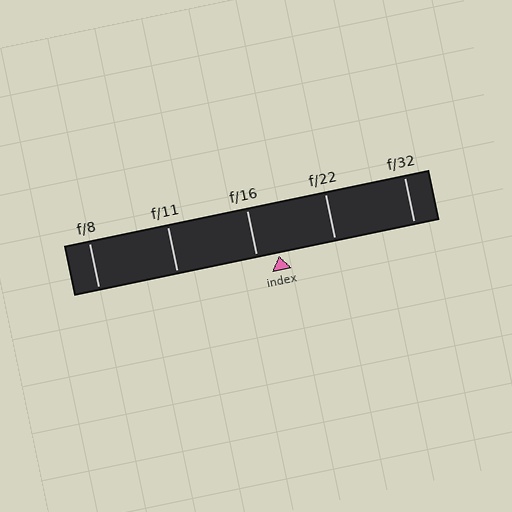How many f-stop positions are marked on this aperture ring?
There are 5 f-stop positions marked.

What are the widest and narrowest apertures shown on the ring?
The widest aperture shown is f/8 and the narrowest is f/32.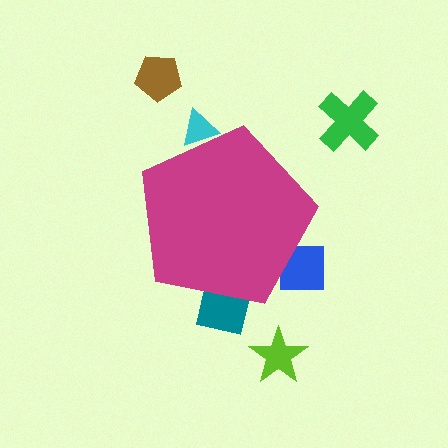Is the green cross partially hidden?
No, the green cross is fully visible.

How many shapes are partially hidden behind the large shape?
3 shapes are partially hidden.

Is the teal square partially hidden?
Yes, the teal square is partially hidden behind the magenta pentagon.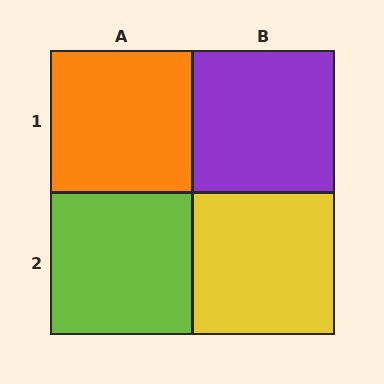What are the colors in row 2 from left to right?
Lime, yellow.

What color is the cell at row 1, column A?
Orange.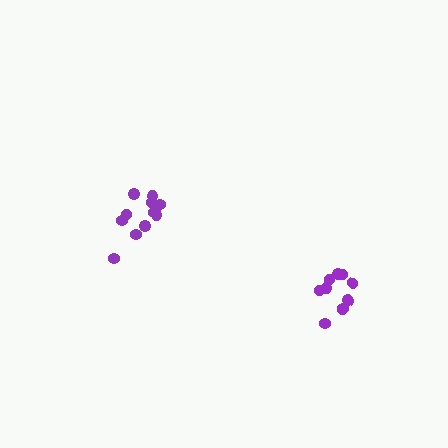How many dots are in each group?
Group 1: 12 dots, Group 2: 10 dots (22 total).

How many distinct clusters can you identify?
There are 2 distinct clusters.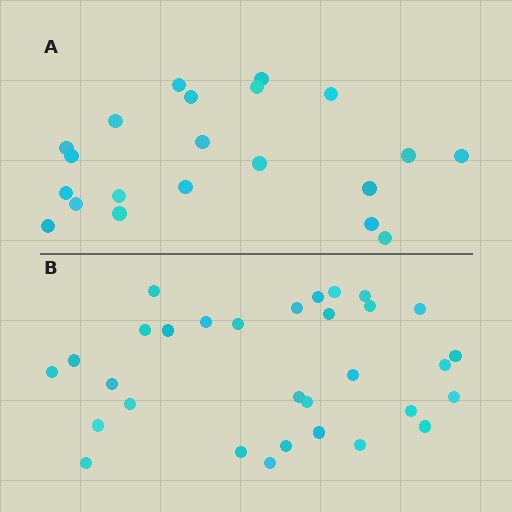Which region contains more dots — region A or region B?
Region B (the bottom region) has more dots.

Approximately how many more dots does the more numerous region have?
Region B has roughly 10 or so more dots than region A.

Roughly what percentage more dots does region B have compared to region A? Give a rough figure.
About 50% more.